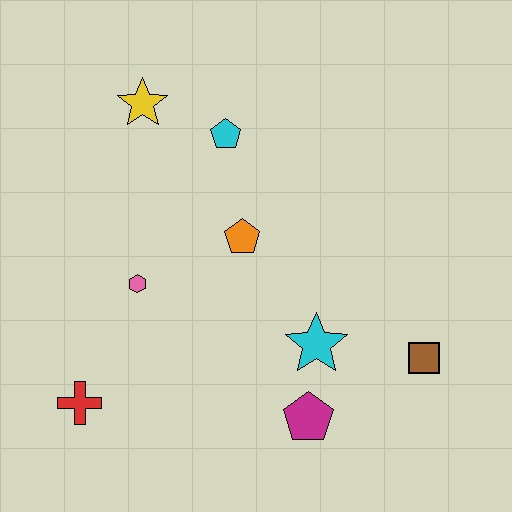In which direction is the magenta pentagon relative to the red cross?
The magenta pentagon is to the right of the red cross.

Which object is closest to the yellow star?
The cyan pentagon is closest to the yellow star.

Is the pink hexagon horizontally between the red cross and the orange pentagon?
Yes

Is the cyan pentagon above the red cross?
Yes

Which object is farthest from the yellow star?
The brown square is farthest from the yellow star.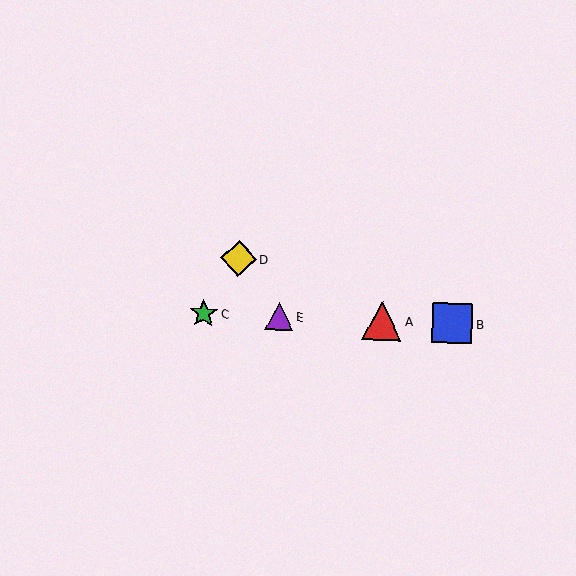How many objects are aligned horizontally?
4 objects (A, B, C, E) are aligned horizontally.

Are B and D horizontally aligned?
No, B is at y≈324 and D is at y≈259.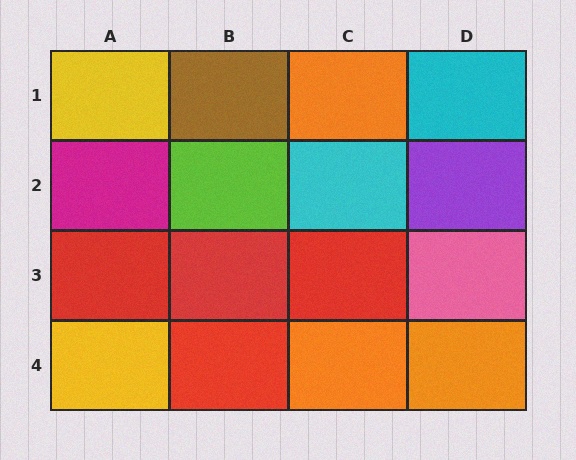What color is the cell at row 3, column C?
Red.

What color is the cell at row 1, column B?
Brown.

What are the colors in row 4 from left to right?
Yellow, red, orange, orange.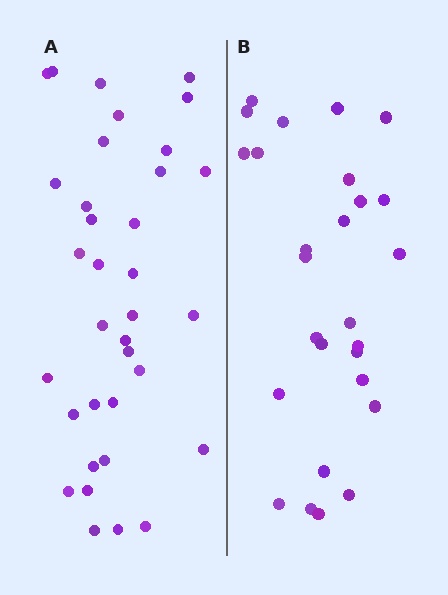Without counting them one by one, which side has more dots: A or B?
Region A (the left region) has more dots.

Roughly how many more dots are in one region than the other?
Region A has roughly 8 or so more dots than region B.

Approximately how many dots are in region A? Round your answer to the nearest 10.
About 40 dots. (The exact count is 35, which rounds to 40.)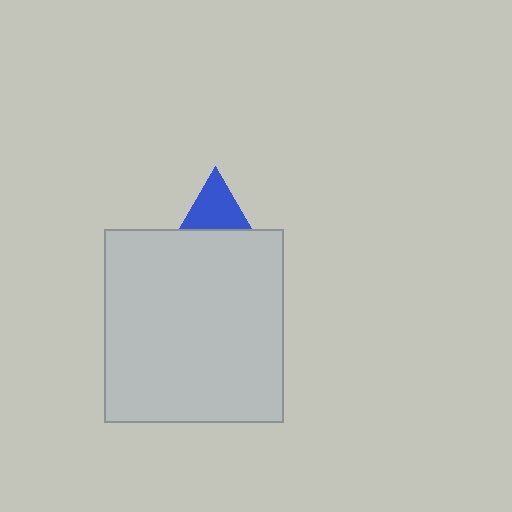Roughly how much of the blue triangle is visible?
About half of it is visible (roughly 48%).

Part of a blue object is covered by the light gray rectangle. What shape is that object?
It is a triangle.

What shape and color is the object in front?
The object in front is a light gray rectangle.